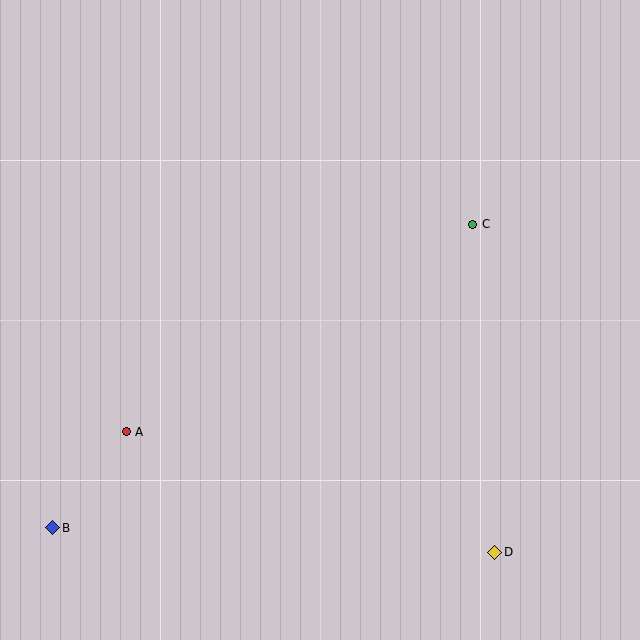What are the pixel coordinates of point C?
Point C is at (473, 224).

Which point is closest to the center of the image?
Point C at (473, 224) is closest to the center.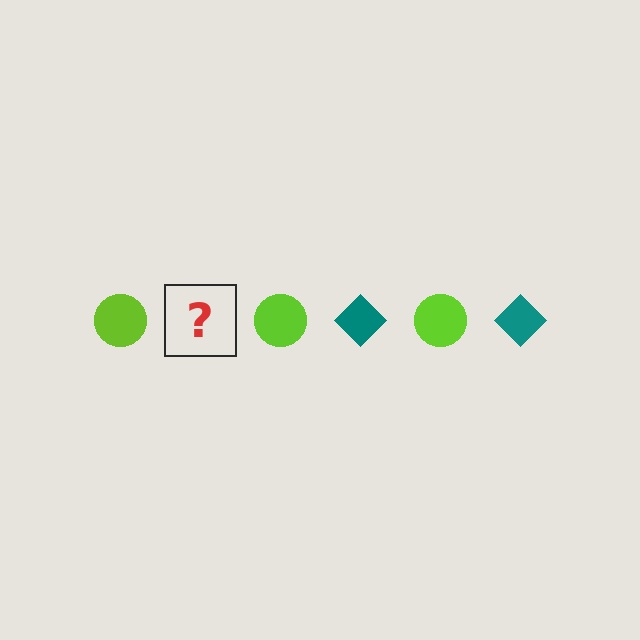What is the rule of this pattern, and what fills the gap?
The rule is that the pattern alternates between lime circle and teal diamond. The gap should be filled with a teal diamond.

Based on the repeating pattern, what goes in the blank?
The blank should be a teal diamond.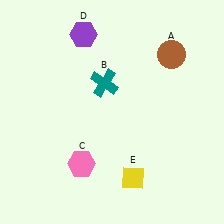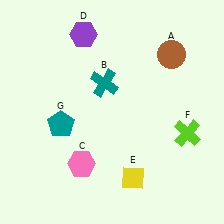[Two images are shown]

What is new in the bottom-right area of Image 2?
A lime cross (F) was added in the bottom-right area of Image 2.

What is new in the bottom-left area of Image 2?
A teal pentagon (G) was added in the bottom-left area of Image 2.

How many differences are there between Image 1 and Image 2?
There are 2 differences between the two images.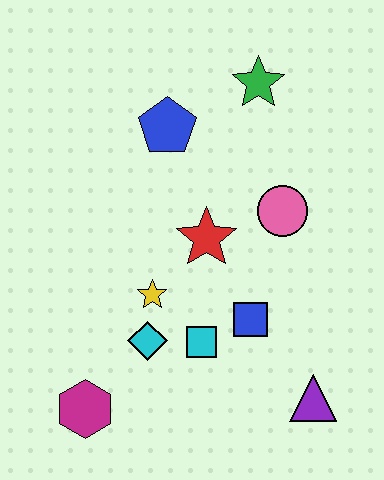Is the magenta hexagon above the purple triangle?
No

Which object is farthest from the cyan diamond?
The green star is farthest from the cyan diamond.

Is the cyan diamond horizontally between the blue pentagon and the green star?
No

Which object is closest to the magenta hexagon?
The cyan diamond is closest to the magenta hexagon.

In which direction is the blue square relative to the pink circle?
The blue square is below the pink circle.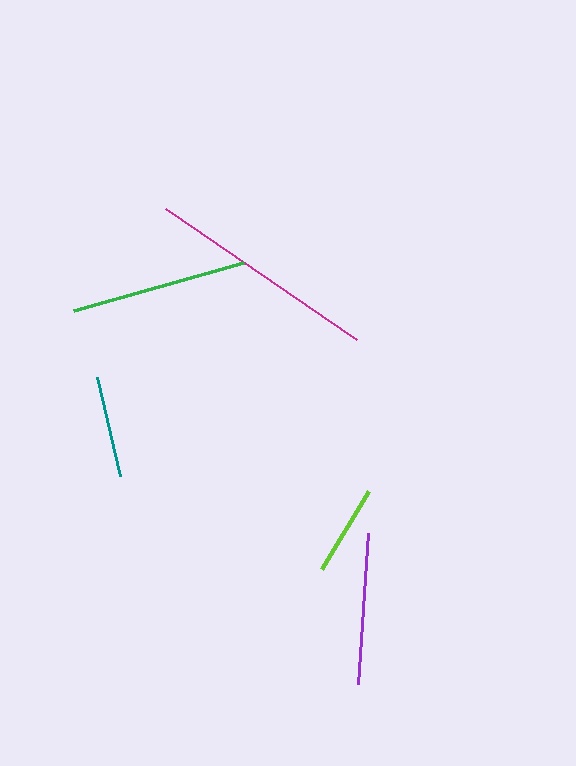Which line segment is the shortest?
The lime line is the shortest at approximately 91 pixels.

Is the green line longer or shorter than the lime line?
The green line is longer than the lime line.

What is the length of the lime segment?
The lime segment is approximately 91 pixels long.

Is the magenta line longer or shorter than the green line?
The magenta line is longer than the green line.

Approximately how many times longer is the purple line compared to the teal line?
The purple line is approximately 1.5 times the length of the teal line.